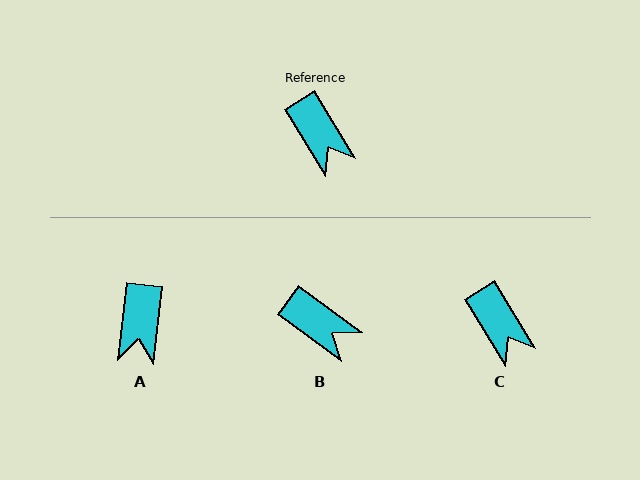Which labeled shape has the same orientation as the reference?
C.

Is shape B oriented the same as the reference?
No, it is off by about 22 degrees.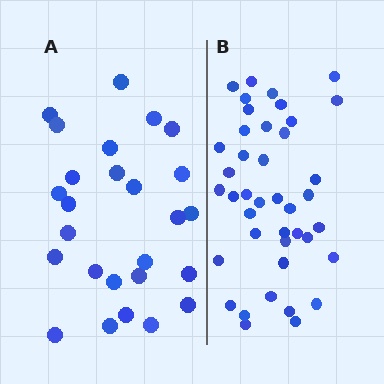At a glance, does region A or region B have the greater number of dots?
Region B (the right region) has more dots.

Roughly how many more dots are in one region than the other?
Region B has approximately 15 more dots than region A.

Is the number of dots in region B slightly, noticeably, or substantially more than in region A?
Region B has substantially more. The ratio is roughly 1.6 to 1.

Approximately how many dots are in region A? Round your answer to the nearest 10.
About 30 dots. (The exact count is 26, which rounds to 30.)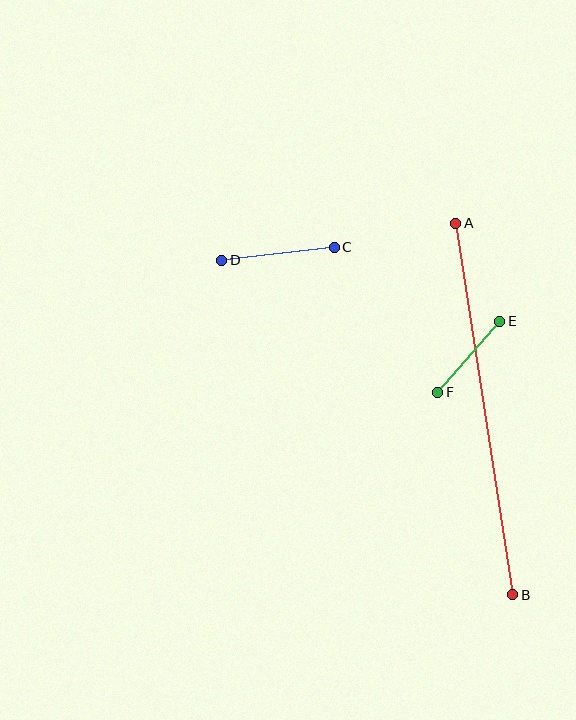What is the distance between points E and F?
The distance is approximately 94 pixels.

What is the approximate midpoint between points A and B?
The midpoint is at approximately (484, 409) pixels.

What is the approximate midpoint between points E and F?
The midpoint is at approximately (469, 357) pixels.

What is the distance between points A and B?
The distance is approximately 376 pixels.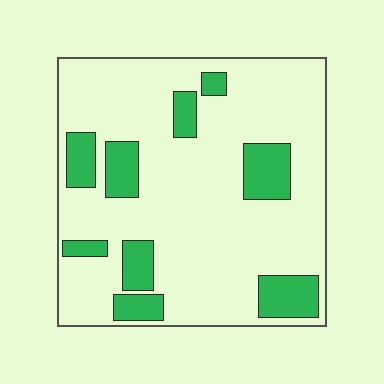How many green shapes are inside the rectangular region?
9.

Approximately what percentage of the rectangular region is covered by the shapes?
Approximately 20%.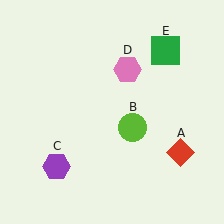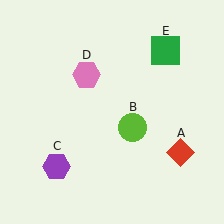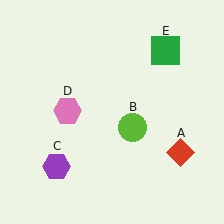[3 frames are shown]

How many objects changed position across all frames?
1 object changed position: pink hexagon (object D).